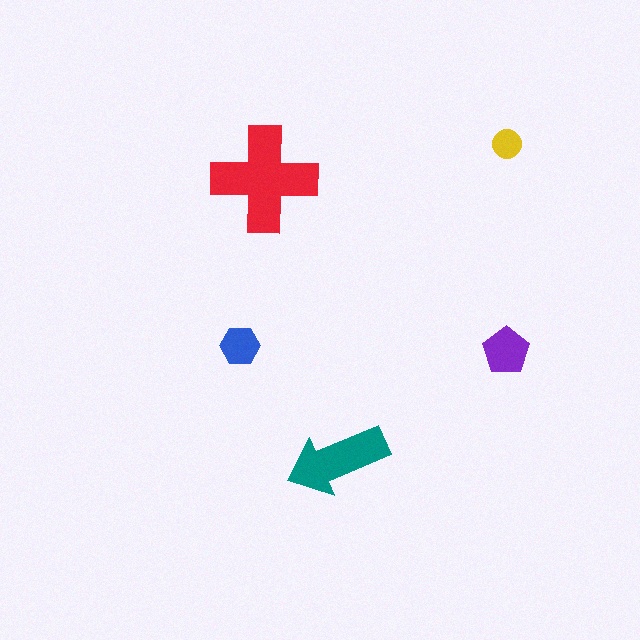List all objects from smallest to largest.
The yellow circle, the blue hexagon, the purple pentagon, the teal arrow, the red cross.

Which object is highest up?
The yellow circle is topmost.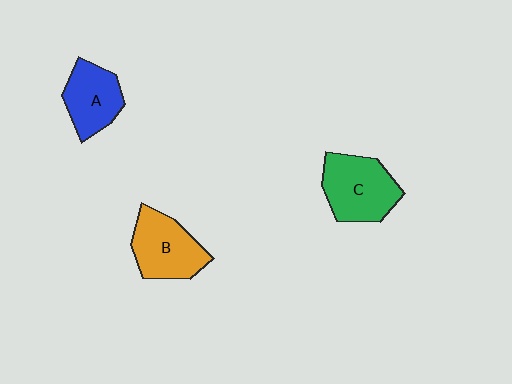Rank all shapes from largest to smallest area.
From largest to smallest: C (green), B (orange), A (blue).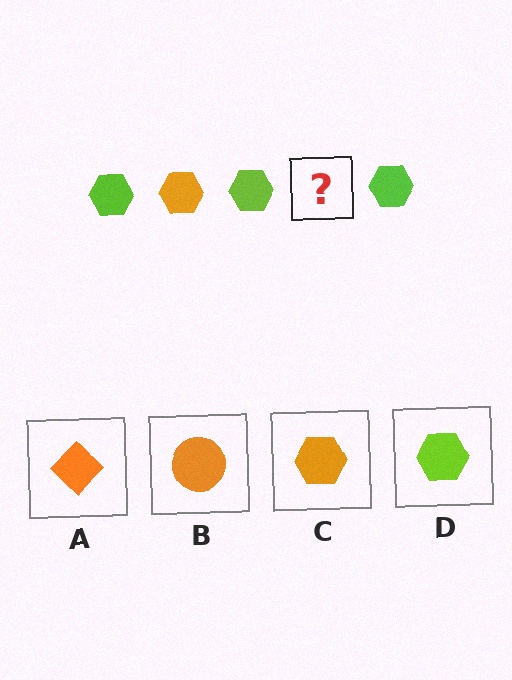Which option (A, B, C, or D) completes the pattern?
C.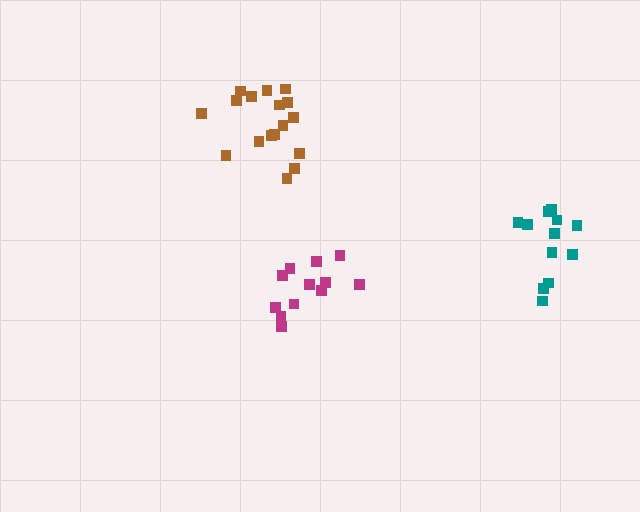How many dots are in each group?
Group 1: 12 dots, Group 2: 12 dots, Group 3: 17 dots (41 total).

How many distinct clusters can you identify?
There are 3 distinct clusters.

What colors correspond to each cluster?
The clusters are colored: magenta, teal, brown.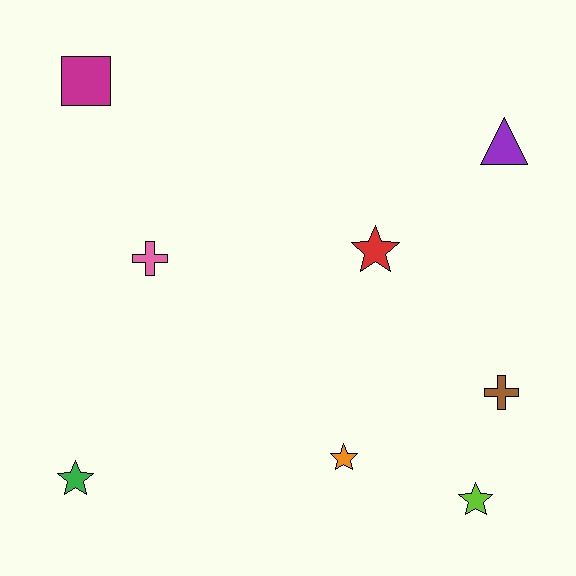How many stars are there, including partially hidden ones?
There are 4 stars.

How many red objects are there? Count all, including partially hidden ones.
There is 1 red object.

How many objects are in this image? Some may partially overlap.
There are 8 objects.